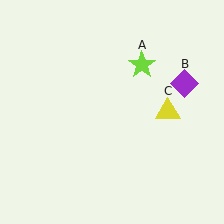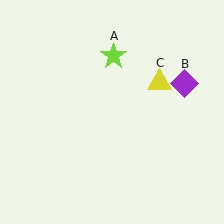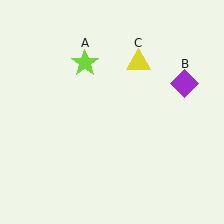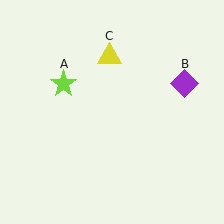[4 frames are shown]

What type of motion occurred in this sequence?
The lime star (object A), yellow triangle (object C) rotated counterclockwise around the center of the scene.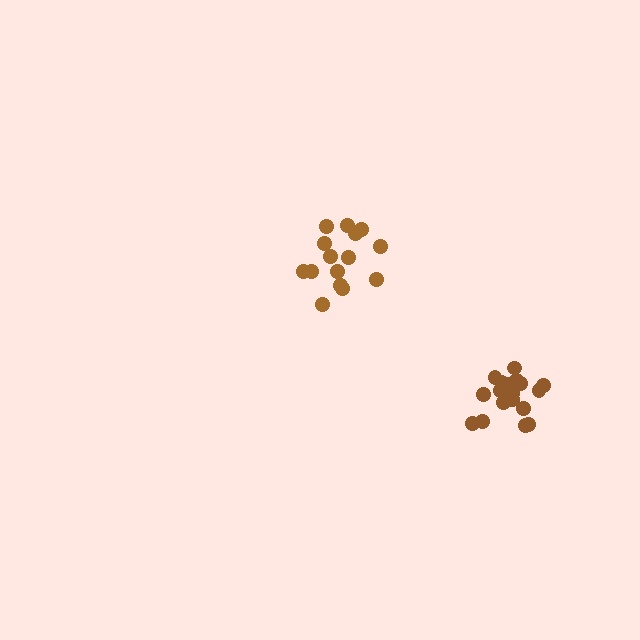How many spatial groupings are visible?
There are 2 spatial groupings.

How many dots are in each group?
Group 1: 15 dots, Group 2: 19 dots (34 total).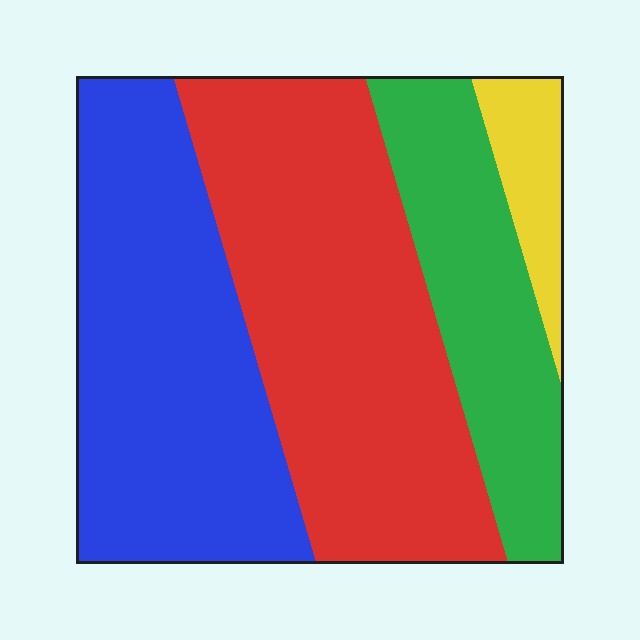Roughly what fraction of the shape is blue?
Blue covers 35% of the shape.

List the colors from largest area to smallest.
From largest to smallest: red, blue, green, yellow.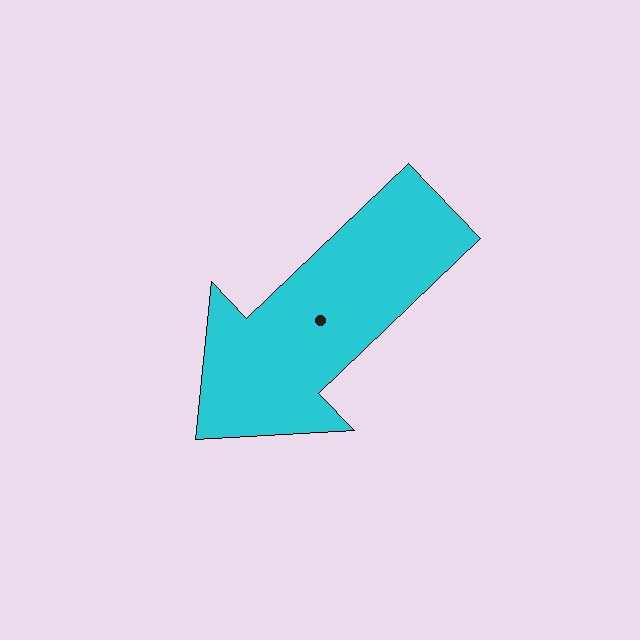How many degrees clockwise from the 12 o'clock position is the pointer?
Approximately 226 degrees.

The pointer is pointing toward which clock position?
Roughly 8 o'clock.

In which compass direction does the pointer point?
Southwest.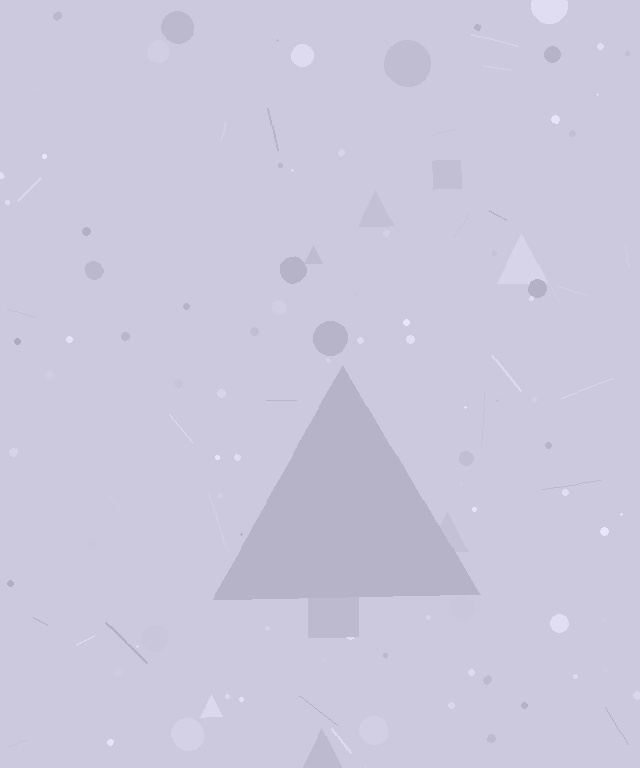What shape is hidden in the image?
A triangle is hidden in the image.